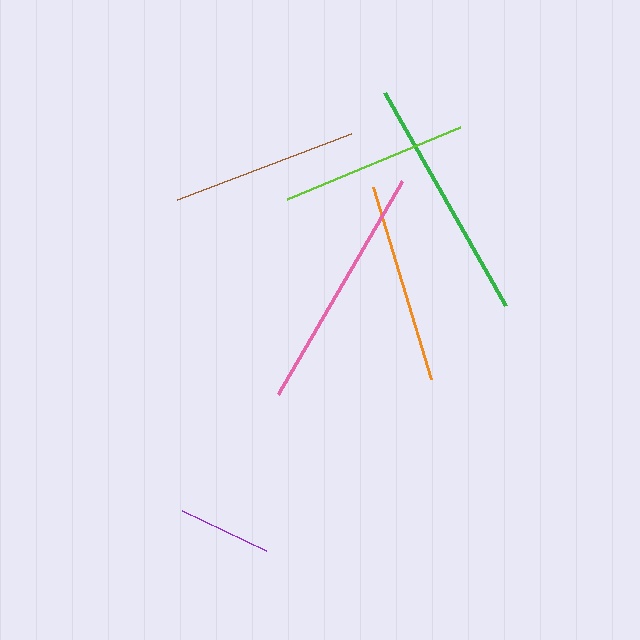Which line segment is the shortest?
The purple line is the shortest at approximately 94 pixels.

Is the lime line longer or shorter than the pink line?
The pink line is longer than the lime line.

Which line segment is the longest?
The pink line is the longest at approximately 246 pixels.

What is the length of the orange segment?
The orange segment is approximately 200 pixels long.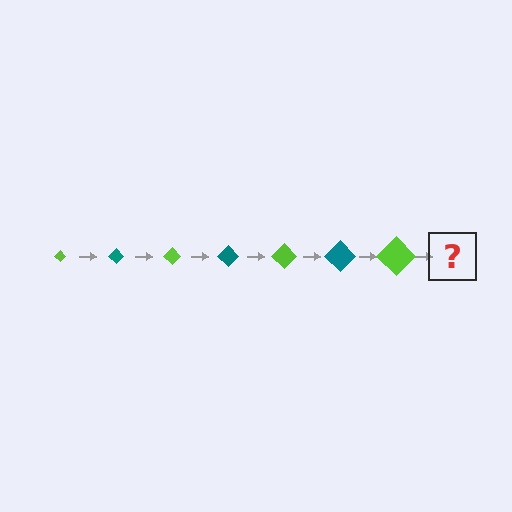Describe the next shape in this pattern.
It should be a teal diamond, larger than the previous one.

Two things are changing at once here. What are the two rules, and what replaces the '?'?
The two rules are that the diamond grows larger each step and the color cycles through lime and teal. The '?' should be a teal diamond, larger than the previous one.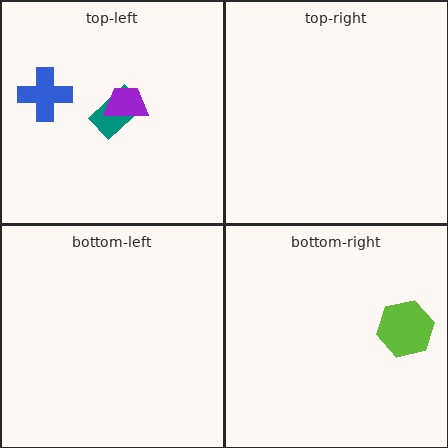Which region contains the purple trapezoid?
The top-left region.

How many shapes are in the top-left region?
3.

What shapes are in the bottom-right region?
The lime hexagon.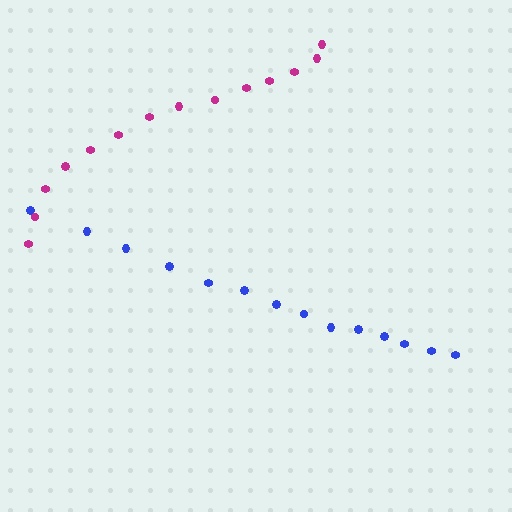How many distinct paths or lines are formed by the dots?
There are 2 distinct paths.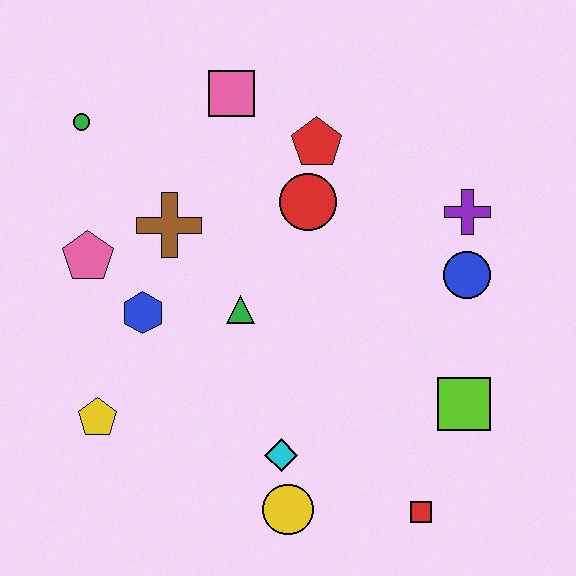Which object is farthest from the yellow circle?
The green circle is farthest from the yellow circle.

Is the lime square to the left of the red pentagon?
No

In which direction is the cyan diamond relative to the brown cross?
The cyan diamond is below the brown cross.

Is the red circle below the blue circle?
No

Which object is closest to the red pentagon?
The red circle is closest to the red pentagon.